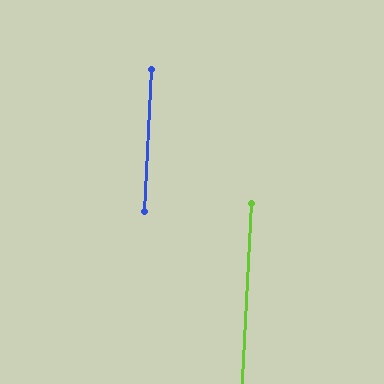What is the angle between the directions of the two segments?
Approximately 1 degree.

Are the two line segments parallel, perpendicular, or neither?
Parallel — their directions differ by only 0.5°.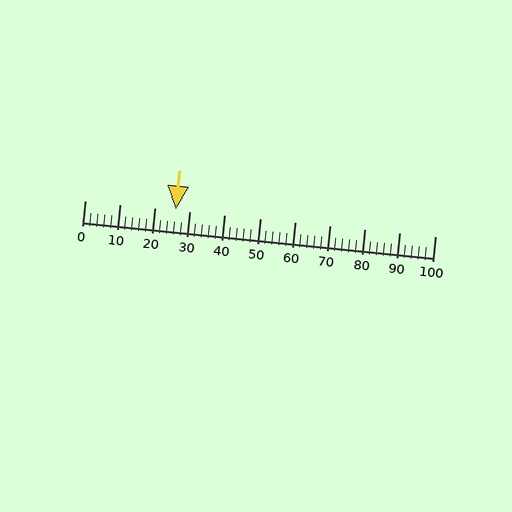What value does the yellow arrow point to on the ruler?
The yellow arrow points to approximately 26.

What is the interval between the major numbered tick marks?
The major tick marks are spaced 10 units apart.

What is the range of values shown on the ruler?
The ruler shows values from 0 to 100.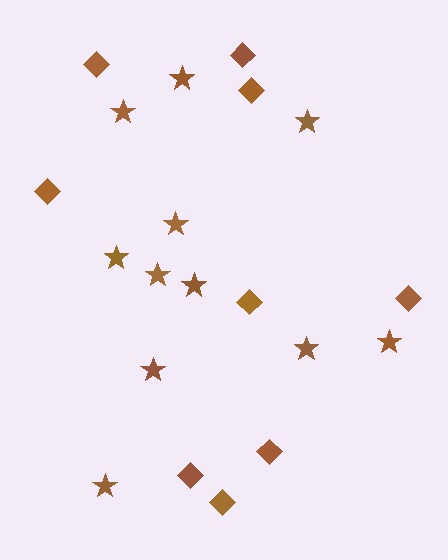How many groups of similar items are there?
There are 2 groups: one group of stars (11) and one group of diamonds (9).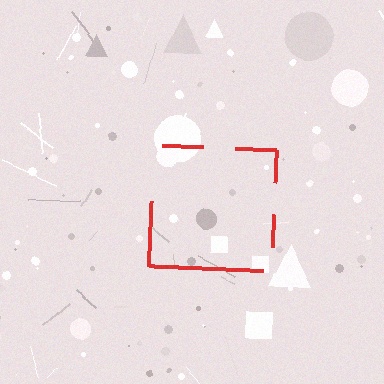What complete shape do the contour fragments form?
The contour fragments form a square.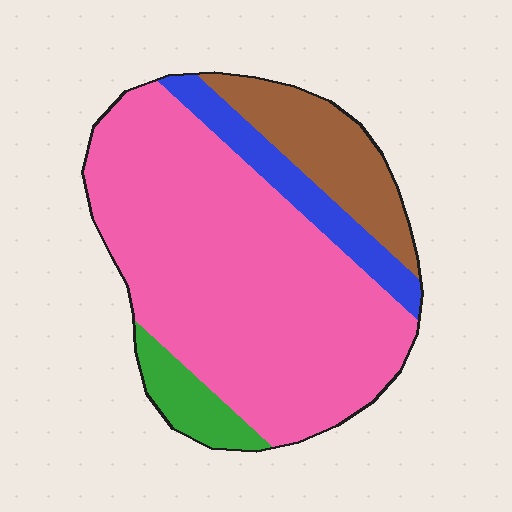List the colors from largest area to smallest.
From largest to smallest: pink, brown, blue, green.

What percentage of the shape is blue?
Blue takes up about one tenth (1/10) of the shape.